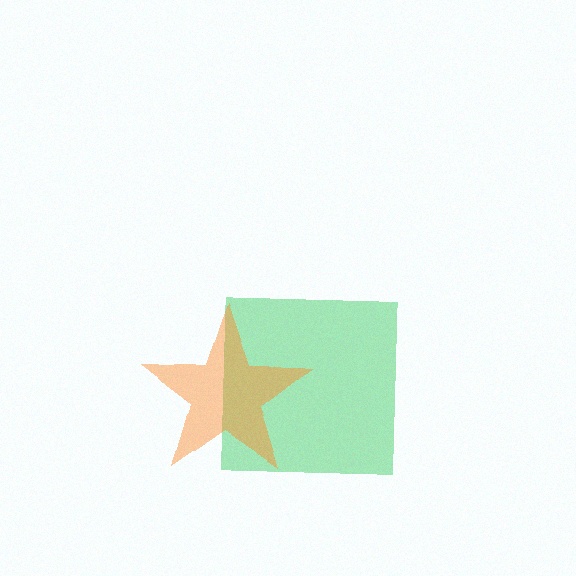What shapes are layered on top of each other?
The layered shapes are: a green square, an orange star.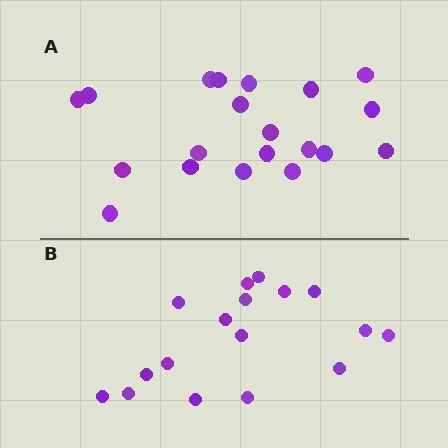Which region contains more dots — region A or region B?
Region A (the top region) has more dots.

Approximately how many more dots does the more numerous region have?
Region A has just a few more — roughly 2 or 3 more dots than region B.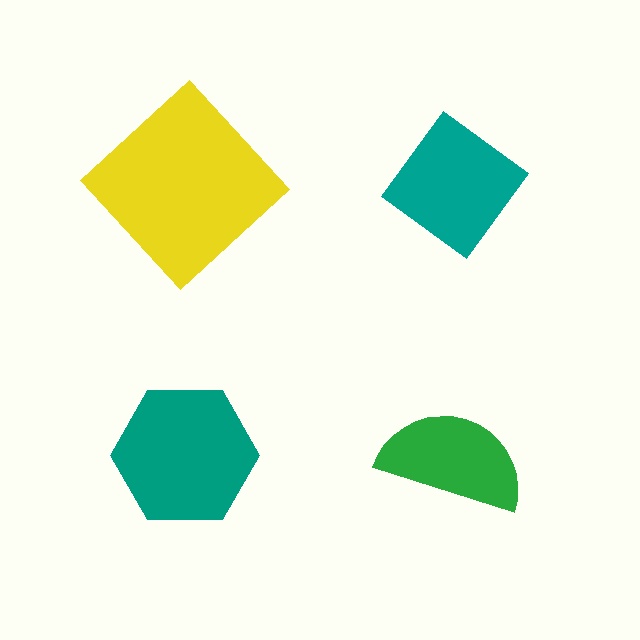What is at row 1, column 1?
A yellow diamond.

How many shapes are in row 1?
2 shapes.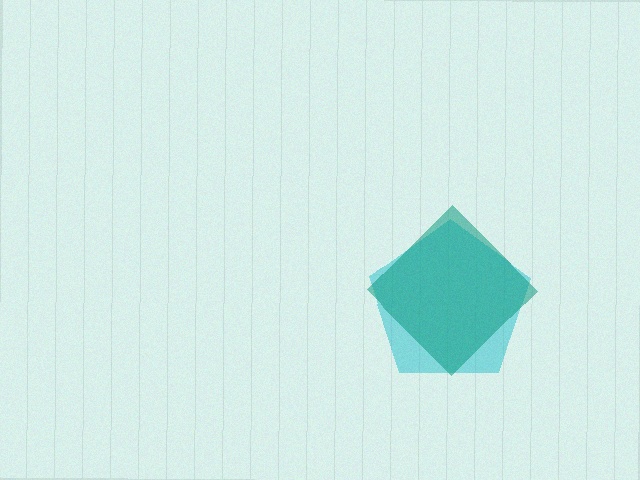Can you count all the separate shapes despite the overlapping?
Yes, there are 2 separate shapes.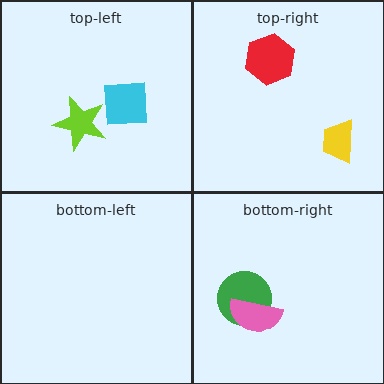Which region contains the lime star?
The top-left region.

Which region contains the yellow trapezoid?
The top-right region.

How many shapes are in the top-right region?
2.